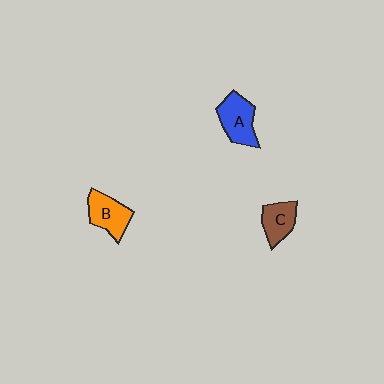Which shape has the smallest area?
Shape C (brown).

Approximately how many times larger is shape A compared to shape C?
Approximately 1.3 times.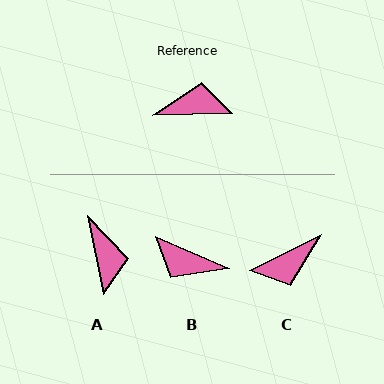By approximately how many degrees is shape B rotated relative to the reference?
Approximately 155 degrees counter-clockwise.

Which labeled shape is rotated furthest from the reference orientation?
B, about 155 degrees away.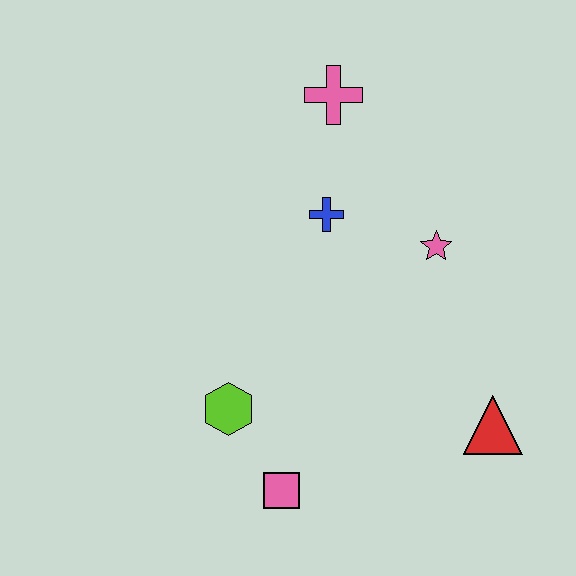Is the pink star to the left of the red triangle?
Yes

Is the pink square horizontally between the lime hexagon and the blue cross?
Yes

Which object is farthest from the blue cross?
The pink square is farthest from the blue cross.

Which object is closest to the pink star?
The blue cross is closest to the pink star.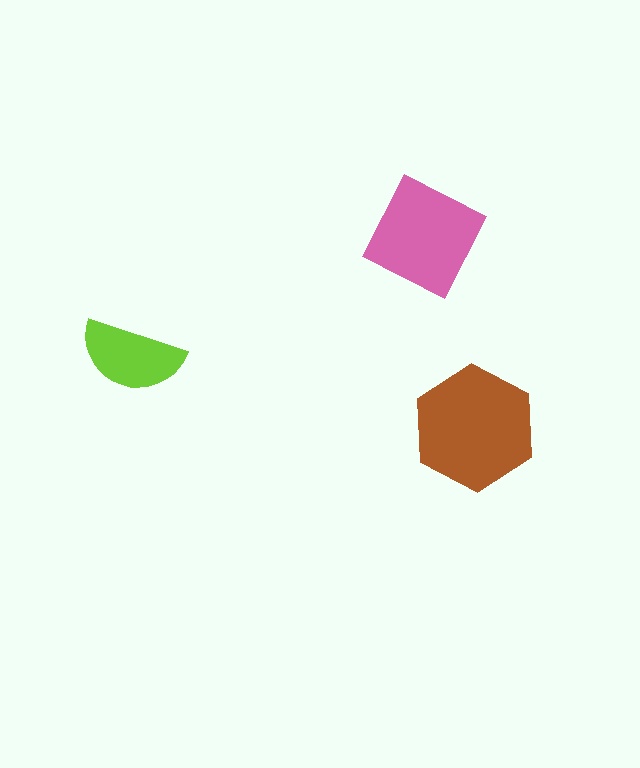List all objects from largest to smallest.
The brown hexagon, the pink square, the lime semicircle.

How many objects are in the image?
There are 3 objects in the image.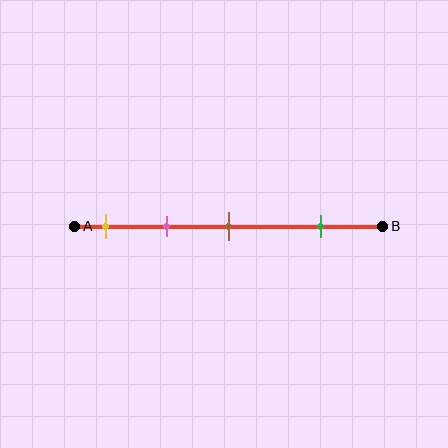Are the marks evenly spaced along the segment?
No, the marks are not evenly spaced.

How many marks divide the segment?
There are 4 marks dividing the segment.